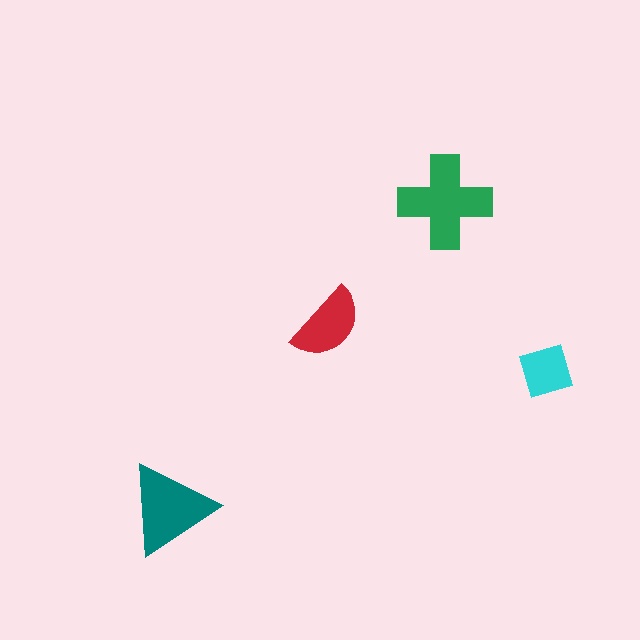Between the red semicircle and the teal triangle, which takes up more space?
The teal triangle.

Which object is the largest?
The green cross.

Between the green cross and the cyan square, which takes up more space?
The green cross.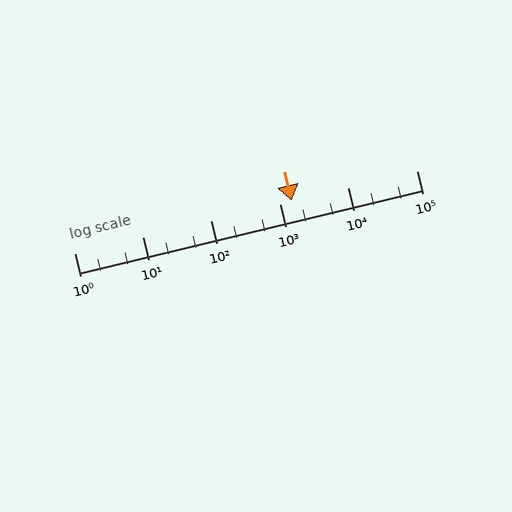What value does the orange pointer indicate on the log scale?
The pointer indicates approximately 1500.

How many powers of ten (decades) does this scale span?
The scale spans 5 decades, from 1 to 100000.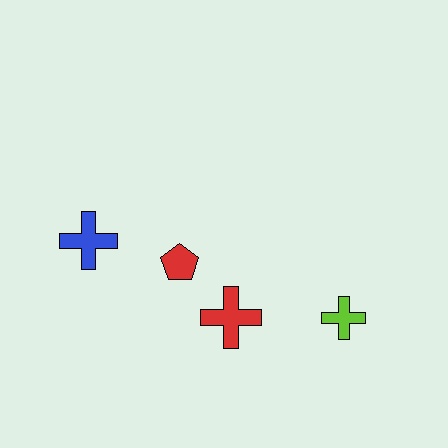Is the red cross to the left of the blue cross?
No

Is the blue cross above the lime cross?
Yes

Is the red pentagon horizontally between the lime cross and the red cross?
No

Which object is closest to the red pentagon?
The red cross is closest to the red pentagon.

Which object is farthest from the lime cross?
The blue cross is farthest from the lime cross.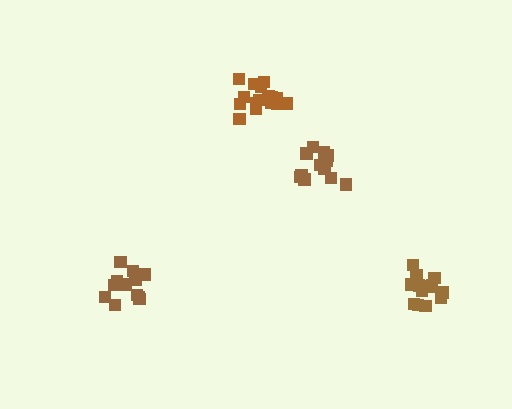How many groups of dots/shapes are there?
There are 4 groups.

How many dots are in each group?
Group 1: 12 dots, Group 2: 13 dots, Group 3: 12 dots, Group 4: 17 dots (54 total).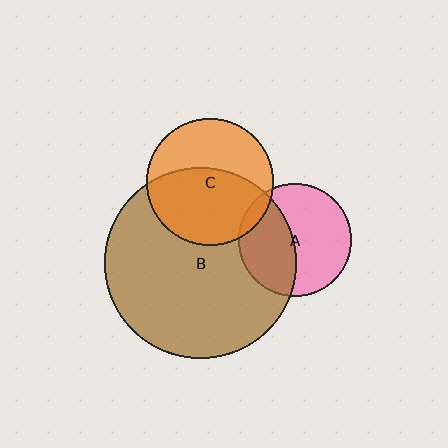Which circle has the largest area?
Circle B (brown).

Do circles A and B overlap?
Yes.